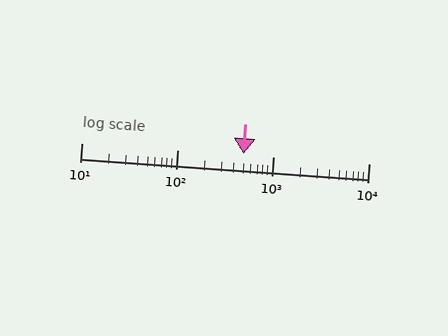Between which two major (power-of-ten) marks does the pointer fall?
The pointer is between 100 and 1000.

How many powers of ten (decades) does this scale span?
The scale spans 3 decades, from 10 to 10000.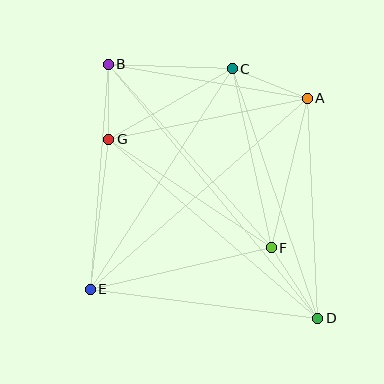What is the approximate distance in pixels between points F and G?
The distance between F and G is approximately 195 pixels.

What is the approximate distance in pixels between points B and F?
The distance between B and F is approximately 245 pixels.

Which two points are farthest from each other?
Points B and D are farthest from each other.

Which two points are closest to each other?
Points B and G are closest to each other.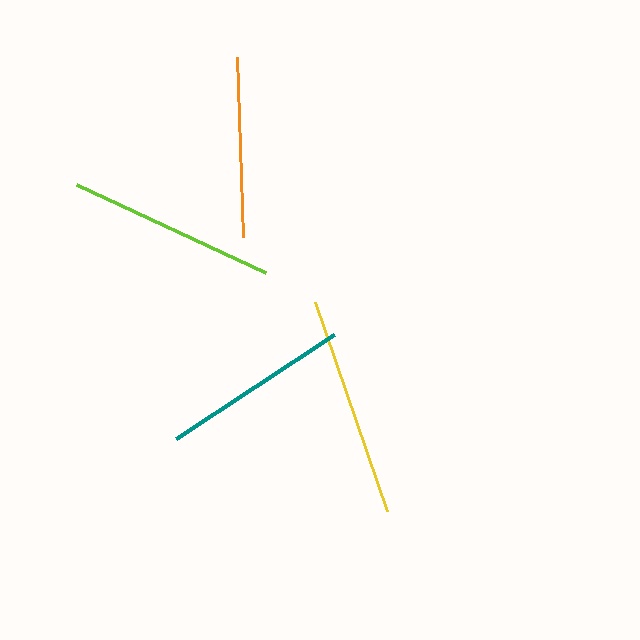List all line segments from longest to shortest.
From longest to shortest: yellow, lime, teal, orange.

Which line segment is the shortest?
The orange line is the shortest at approximately 180 pixels.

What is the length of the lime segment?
The lime segment is approximately 208 pixels long.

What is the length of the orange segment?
The orange segment is approximately 180 pixels long.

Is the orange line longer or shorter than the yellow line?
The yellow line is longer than the orange line.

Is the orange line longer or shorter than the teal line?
The teal line is longer than the orange line.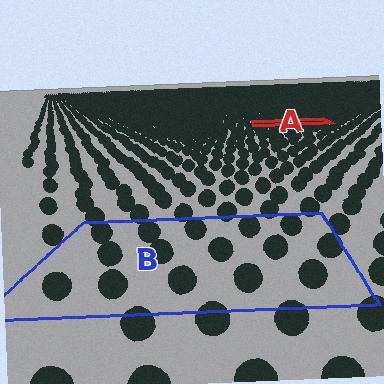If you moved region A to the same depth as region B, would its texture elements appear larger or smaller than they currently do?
They would appear larger. At a closer depth, the same texture elements are projected at a bigger on-screen size.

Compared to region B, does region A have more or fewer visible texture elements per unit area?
Region A has more texture elements per unit area — they are packed more densely because it is farther away.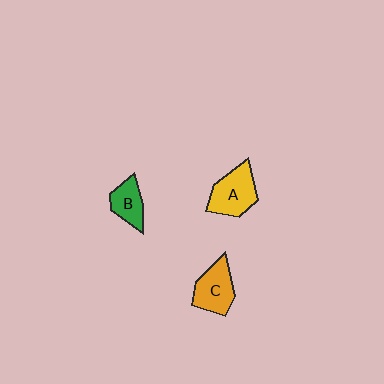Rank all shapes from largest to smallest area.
From largest to smallest: A (yellow), C (orange), B (green).